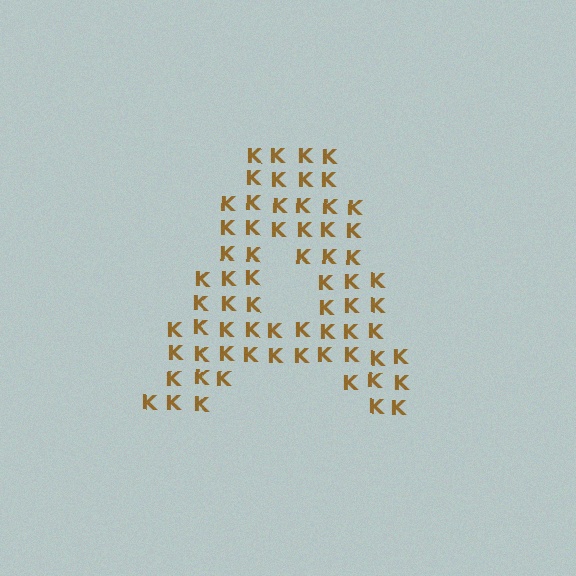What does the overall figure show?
The overall figure shows the letter A.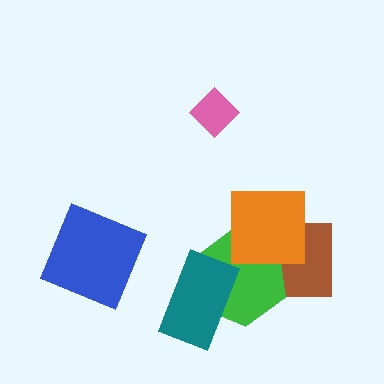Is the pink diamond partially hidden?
No, no other shape covers it.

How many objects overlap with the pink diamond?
0 objects overlap with the pink diamond.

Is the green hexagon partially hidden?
Yes, it is partially covered by another shape.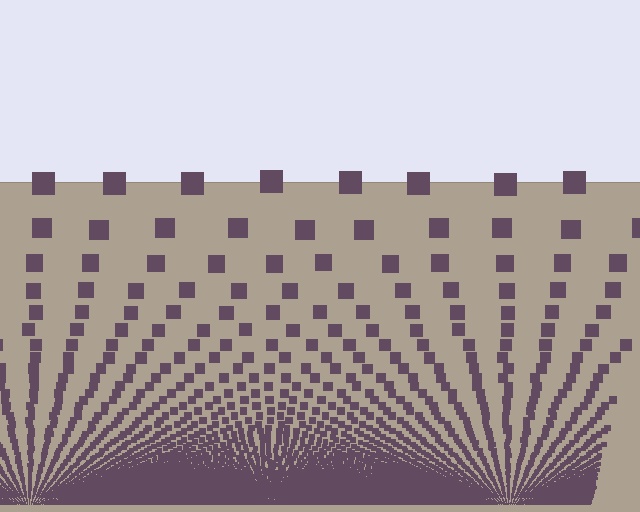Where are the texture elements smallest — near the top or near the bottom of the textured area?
Near the bottom.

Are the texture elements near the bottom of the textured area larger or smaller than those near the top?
Smaller. The gradient is inverted — elements near the bottom are smaller and denser.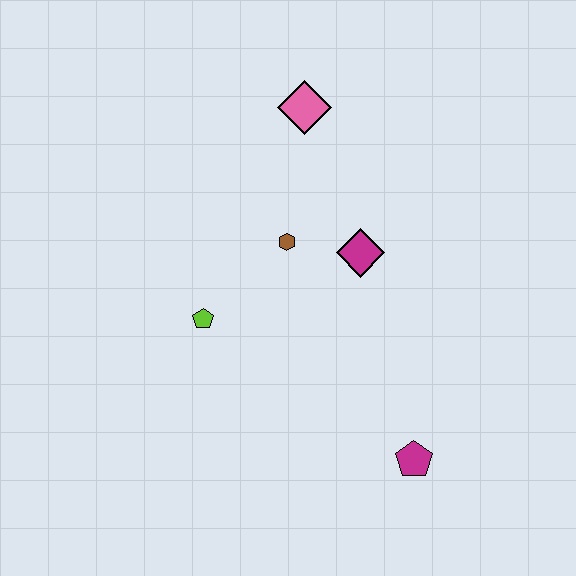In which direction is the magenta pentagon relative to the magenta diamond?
The magenta pentagon is below the magenta diamond.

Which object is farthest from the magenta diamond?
The magenta pentagon is farthest from the magenta diamond.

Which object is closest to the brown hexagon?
The magenta diamond is closest to the brown hexagon.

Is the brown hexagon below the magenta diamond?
No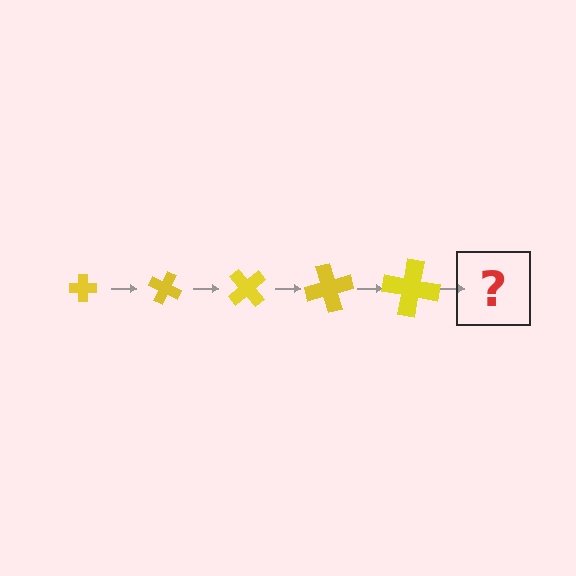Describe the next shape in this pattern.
It should be a cross, larger than the previous one and rotated 125 degrees from the start.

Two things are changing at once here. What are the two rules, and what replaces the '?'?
The two rules are that the cross grows larger each step and it rotates 25 degrees each step. The '?' should be a cross, larger than the previous one and rotated 125 degrees from the start.